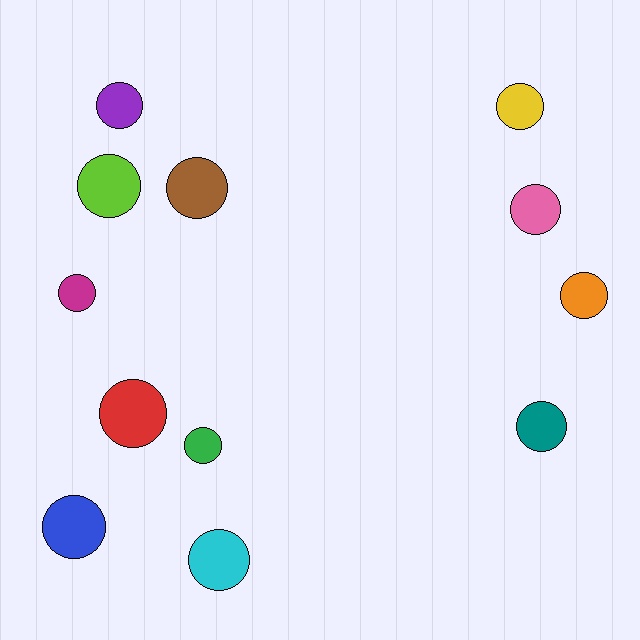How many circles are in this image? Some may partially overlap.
There are 12 circles.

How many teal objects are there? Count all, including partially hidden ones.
There is 1 teal object.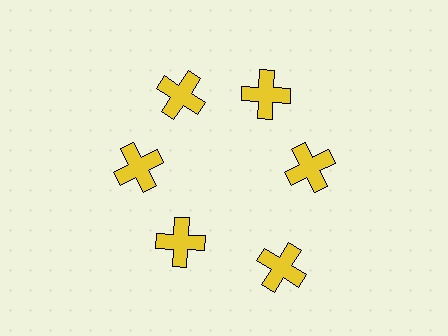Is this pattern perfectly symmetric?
No. The 6 yellow crosses are arranged in a ring, but one element near the 5 o'clock position is pushed outward from the center, breaking the 6-fold rotational symmetry.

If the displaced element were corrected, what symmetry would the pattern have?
It would have 6-fold rotational symmetry — the pattern would map onto itself every 60 degrees.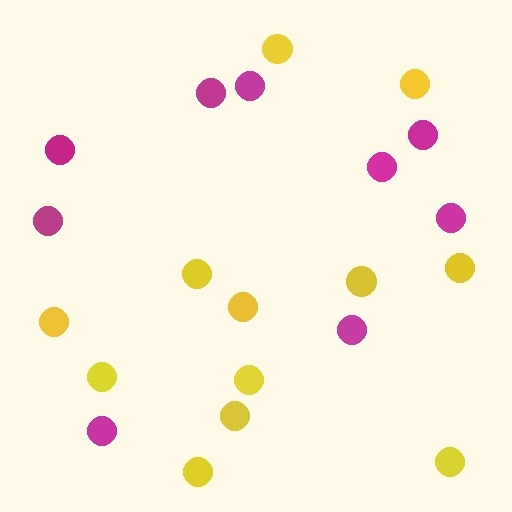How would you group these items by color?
There are 2 groups: one group of yellow circles (12) and one group of magenta circles (9).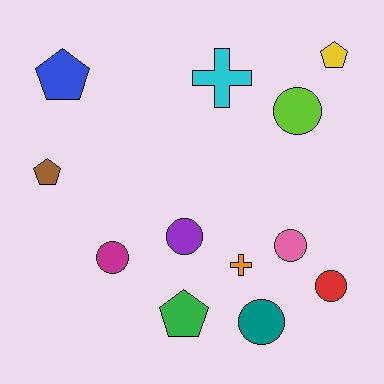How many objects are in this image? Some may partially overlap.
There are 12 objects.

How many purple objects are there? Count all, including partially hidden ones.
There is 1 purple object.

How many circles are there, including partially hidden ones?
There are 6 circles.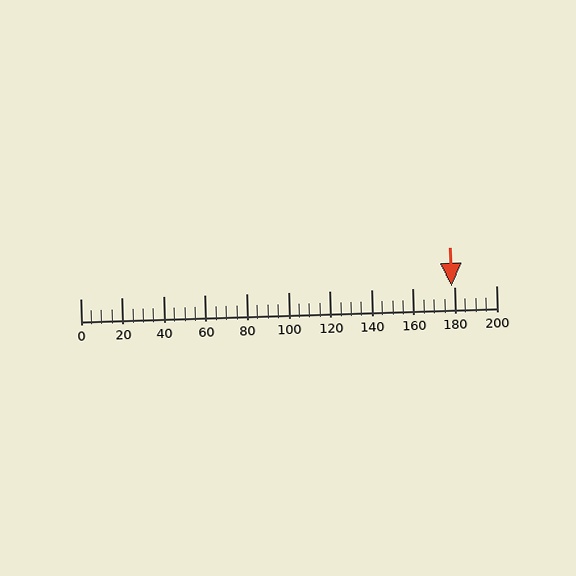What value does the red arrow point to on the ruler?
The red arrow points to approximately 179.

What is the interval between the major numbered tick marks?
The major tick marks are spaced 20 units apart.